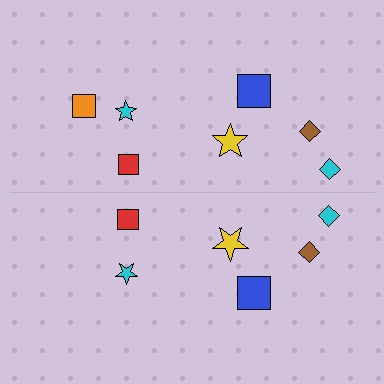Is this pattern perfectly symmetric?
No, the pattern is not perfectly symmetric. A orange square is missing from the bottom side.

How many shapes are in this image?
There are 13 shapes in this image.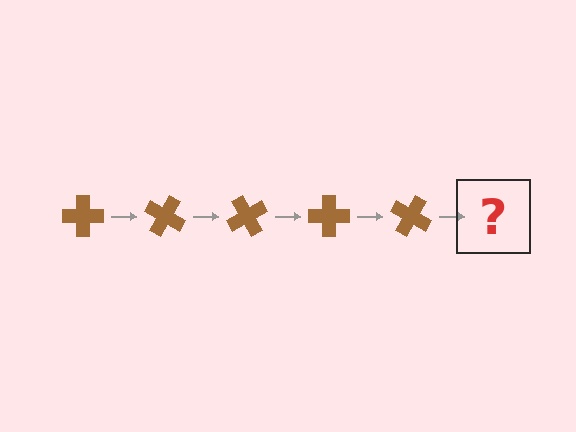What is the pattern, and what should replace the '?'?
The pattern is that the cross rotates 30 degrees each step. The '?' should be a brown cross rotated 150 degrees.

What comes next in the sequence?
The next element should be a brown cross rotated 150 degrees.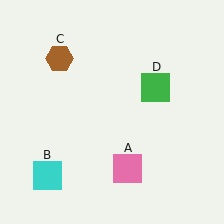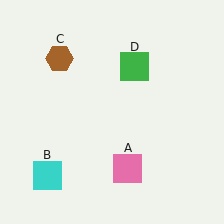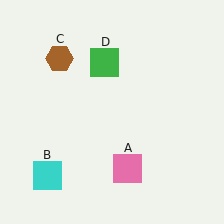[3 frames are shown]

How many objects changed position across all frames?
1 object changed position: green square (object D).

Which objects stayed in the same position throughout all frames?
Pink square (object A) and cyan square (object B) and brown hexagon (object C) remained stationary.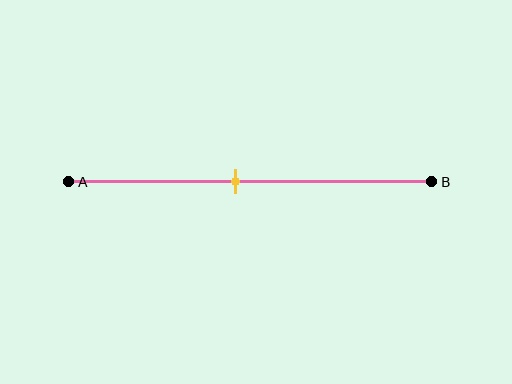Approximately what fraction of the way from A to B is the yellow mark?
The yellow mark is approximately 45% of the way from A to B.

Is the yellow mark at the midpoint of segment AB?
No, the mark is at about 45% from A, not at the 50% midpoint.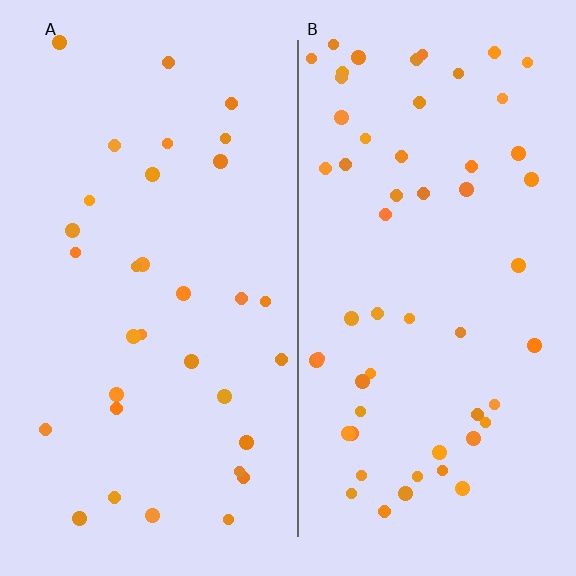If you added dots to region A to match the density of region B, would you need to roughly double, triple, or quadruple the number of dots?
Approximately double.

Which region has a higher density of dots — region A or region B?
B (the right).